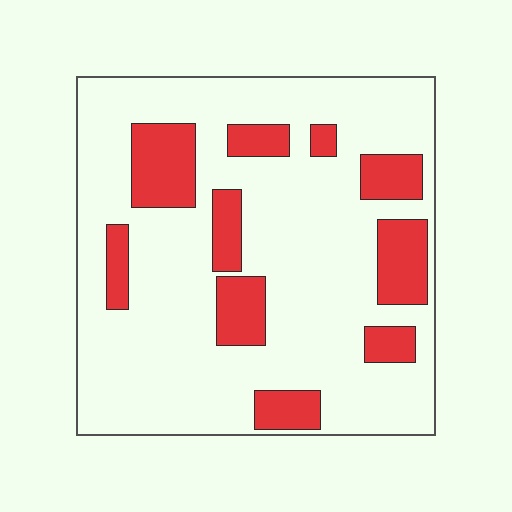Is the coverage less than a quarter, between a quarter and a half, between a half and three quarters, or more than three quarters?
Less than a quarter.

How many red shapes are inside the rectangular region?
10.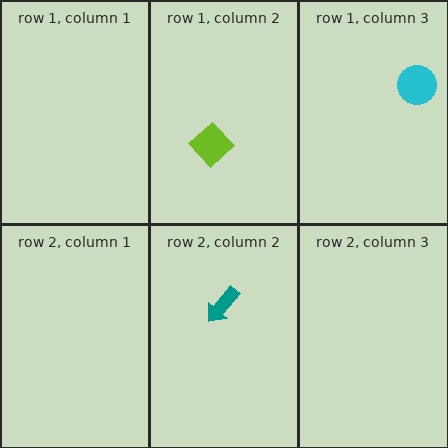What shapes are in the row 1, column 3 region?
The cyan circle.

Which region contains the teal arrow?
The row 2, column 2 region.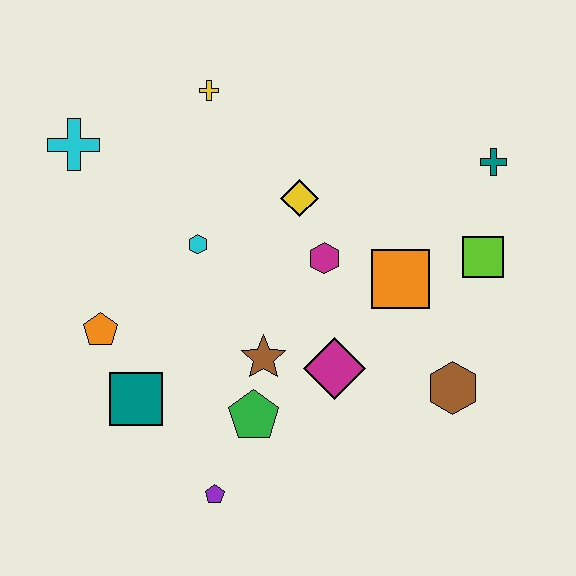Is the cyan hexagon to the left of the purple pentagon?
Yes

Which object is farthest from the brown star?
The teal cross is farthest from the brown star.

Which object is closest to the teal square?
The orange pentagon is closest to the teal square.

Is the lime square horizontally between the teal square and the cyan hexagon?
No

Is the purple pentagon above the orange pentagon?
No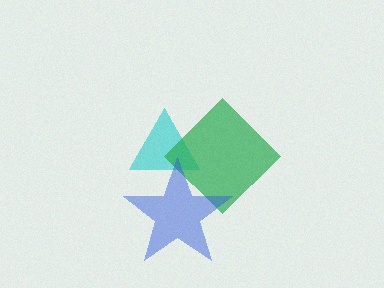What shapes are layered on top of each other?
The layered shapes are: a cyan triangle, a green diamond, a blue star.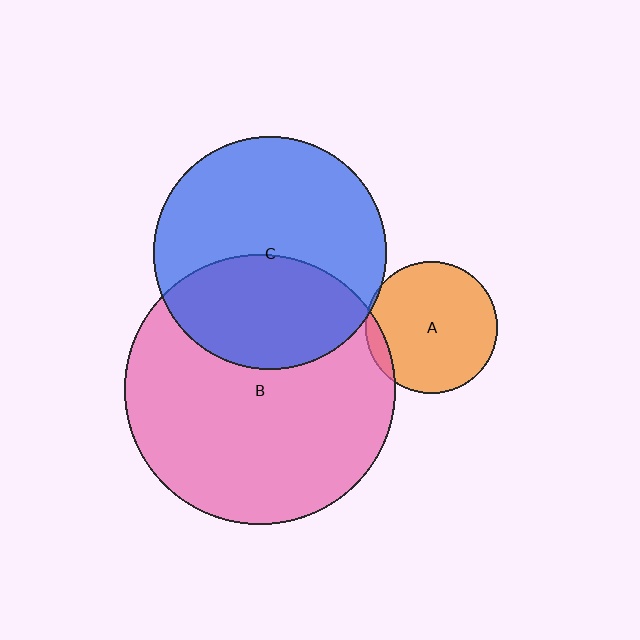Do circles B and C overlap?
Yes.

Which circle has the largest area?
Circle B (pink).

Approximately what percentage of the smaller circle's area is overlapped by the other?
Approximately 40%.